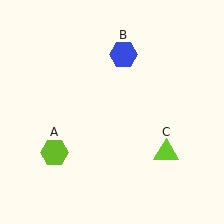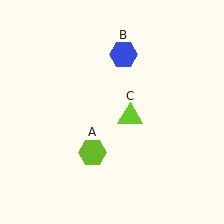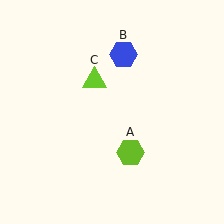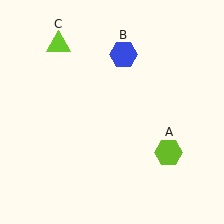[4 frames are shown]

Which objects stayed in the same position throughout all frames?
Blue hexagon (object B) remained stationary.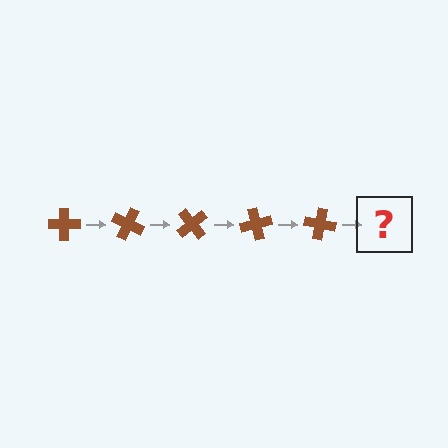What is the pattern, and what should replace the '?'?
The pattern is that the cross rotates 25 degrees each step. The '?' should be a brown cross rotated 125 degrees.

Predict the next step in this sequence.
The next step is a brown cross rotated 125 degrees.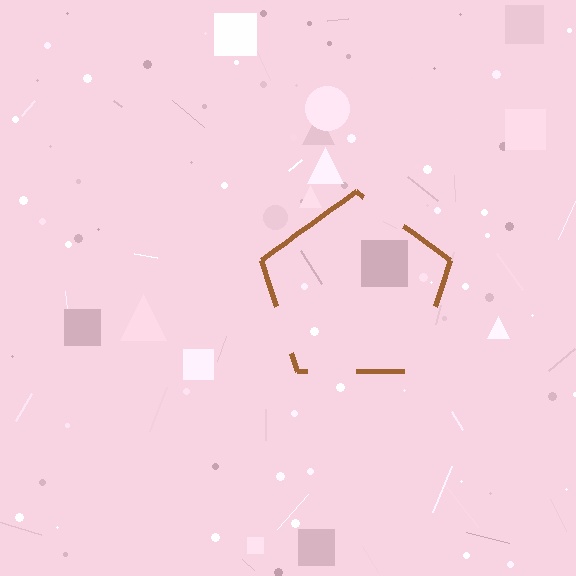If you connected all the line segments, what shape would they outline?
They would outline a pentagon.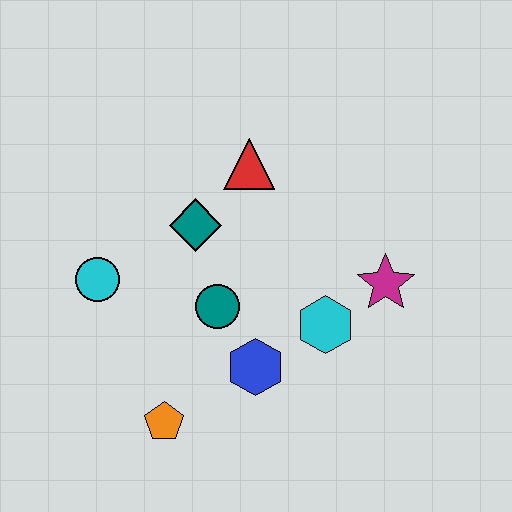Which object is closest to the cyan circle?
The teal diamond is closest to the cyan circle.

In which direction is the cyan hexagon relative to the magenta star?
The cyan hexagon is to the left of the magenta star.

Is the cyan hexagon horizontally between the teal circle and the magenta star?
Yes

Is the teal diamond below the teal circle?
No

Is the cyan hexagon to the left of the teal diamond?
No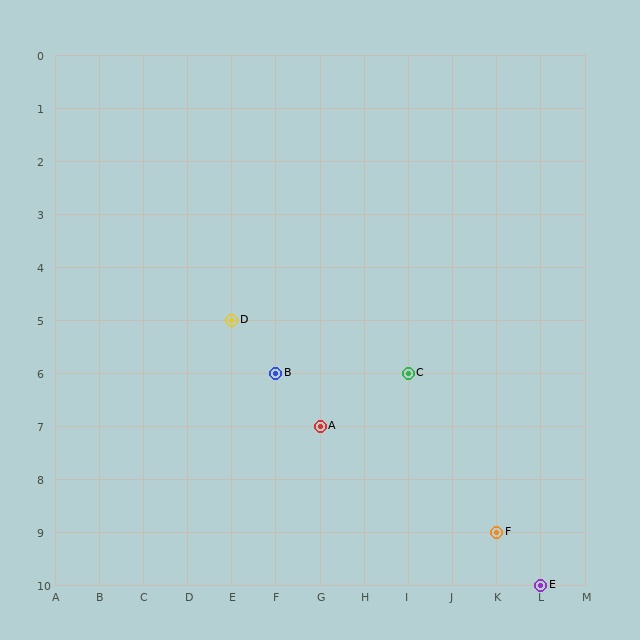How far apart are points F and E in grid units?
Points F and E are 1 column and 1 row apart (about 1.4 grid units diagonally).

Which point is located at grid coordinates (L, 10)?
Point E is at (L, 10).